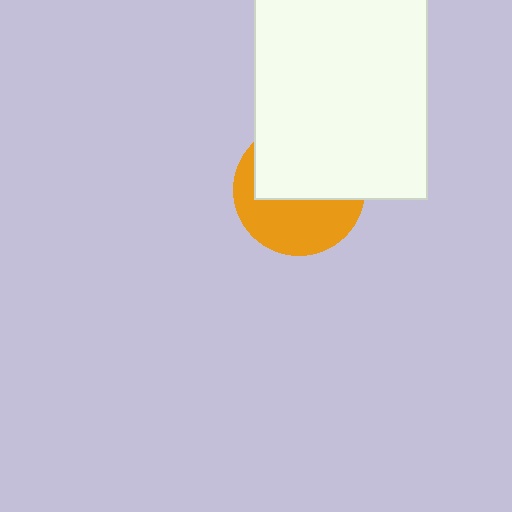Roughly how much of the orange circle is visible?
About half of it is visible (roughly 47%).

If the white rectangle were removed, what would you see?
You would see the complete orange circle.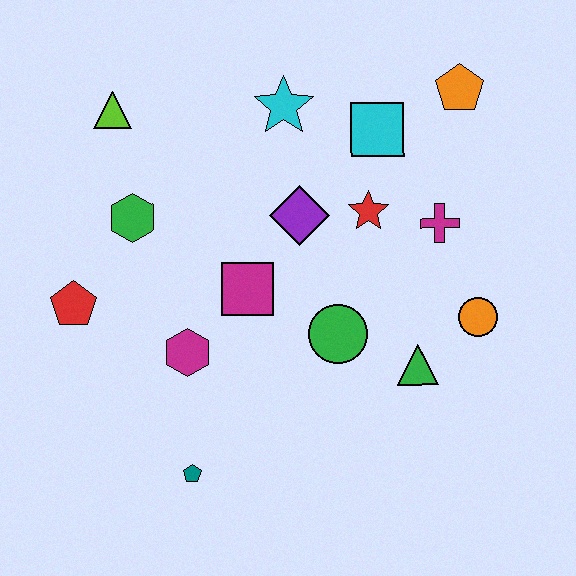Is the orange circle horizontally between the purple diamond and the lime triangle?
No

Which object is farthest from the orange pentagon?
The teal pentagon is farthest from the orange pentagon.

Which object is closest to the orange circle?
The green triangle is closest to the orange circle.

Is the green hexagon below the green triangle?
No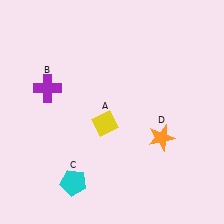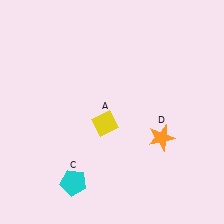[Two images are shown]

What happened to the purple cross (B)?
The purple cross (B) was removed in Image 2. It was in the top-left area of Image 1.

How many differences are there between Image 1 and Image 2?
There is 1 difference between the two images.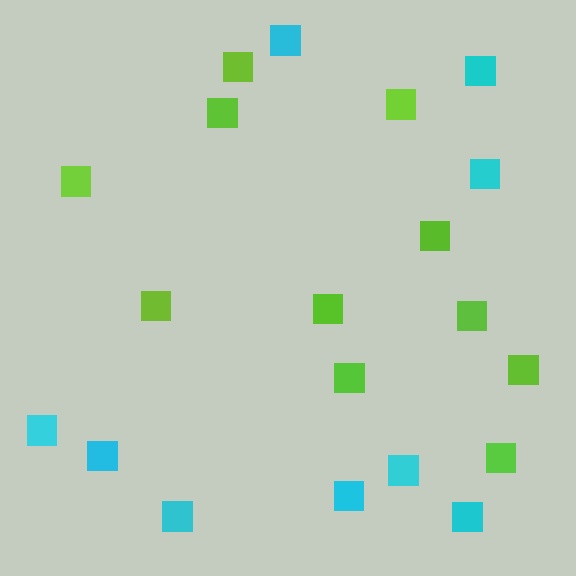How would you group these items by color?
There are 2 groups: one group of lime squares (11) and one group of cyan squares (9).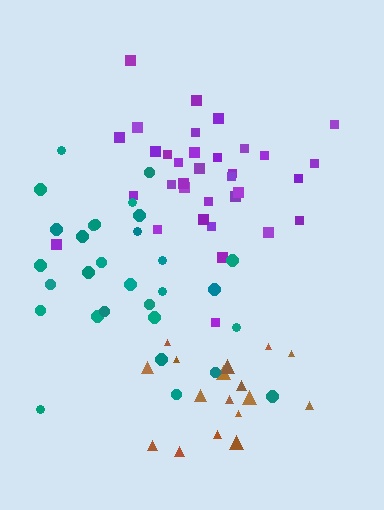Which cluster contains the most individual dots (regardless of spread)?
Purple (34).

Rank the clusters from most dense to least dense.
purple, teal, brown.